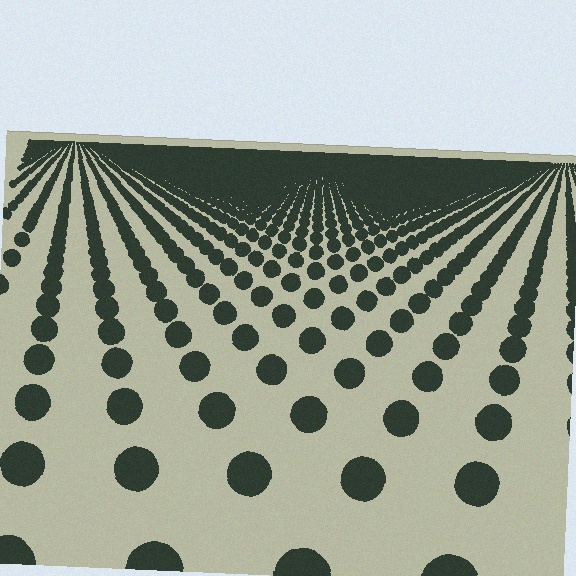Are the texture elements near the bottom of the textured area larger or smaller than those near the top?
Larger. Near the bottom, elements are closer to the viewer and appear at a bigger on-screen size.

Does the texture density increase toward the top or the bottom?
Density increases toward the top.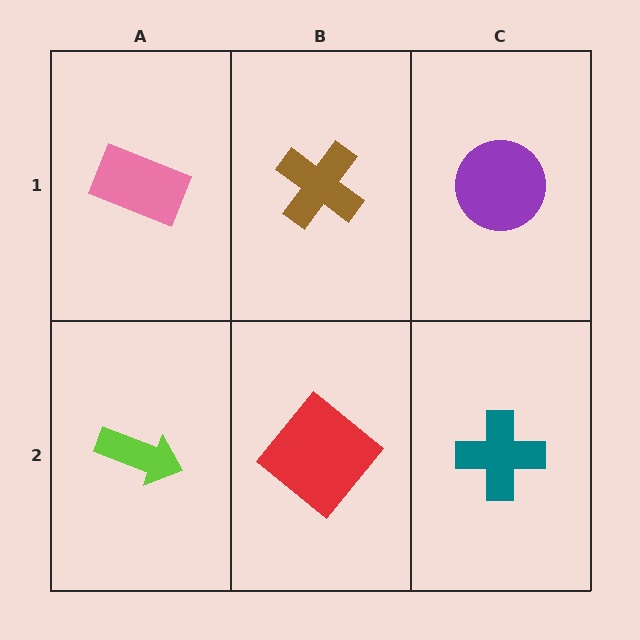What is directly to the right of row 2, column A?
A red diamond.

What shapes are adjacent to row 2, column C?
A purple circle (row 1, column C), a red diamond (row 2, column B).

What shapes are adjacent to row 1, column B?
A red diamond (row 2, column B), a pink rectangle (row 1, column A), a purple circle (row 1, column C).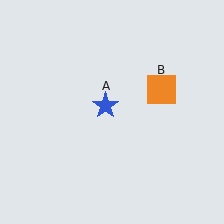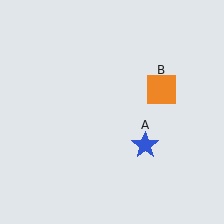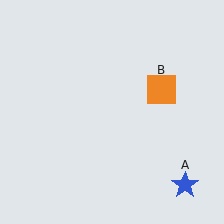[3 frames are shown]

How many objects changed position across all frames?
1 object changed position: blue star (object A).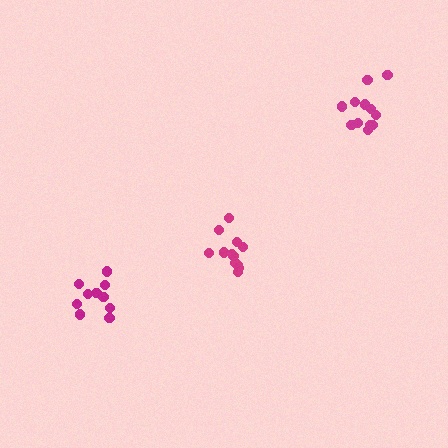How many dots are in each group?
Group 1: 13 dots, Group 2: 12 dots, Group 3: 10 dots (35 total).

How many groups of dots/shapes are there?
There are 3 groups.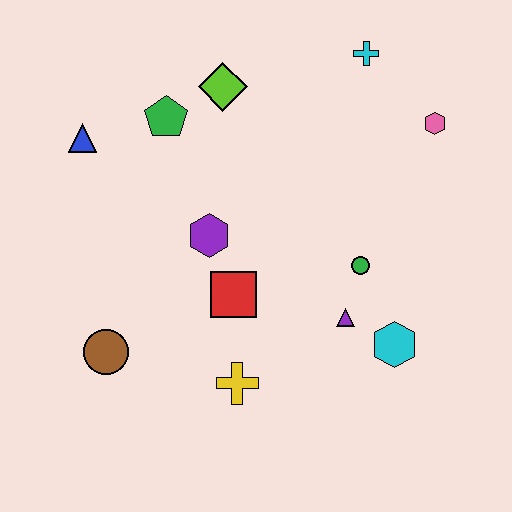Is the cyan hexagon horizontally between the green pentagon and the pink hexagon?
Yes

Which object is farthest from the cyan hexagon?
The blue triangle is farthest from the cyan hexagon.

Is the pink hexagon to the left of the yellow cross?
No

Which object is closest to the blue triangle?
The green pentagon is closest to the blue triangle.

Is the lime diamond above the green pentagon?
Yes